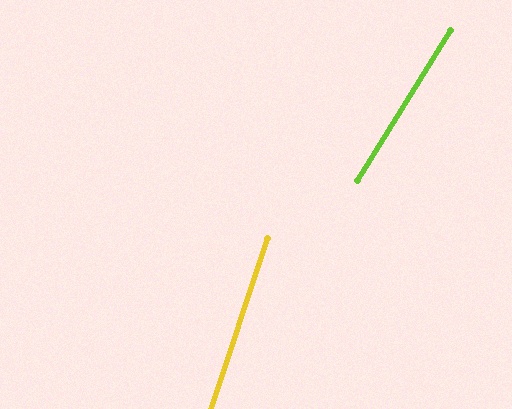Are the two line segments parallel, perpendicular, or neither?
Neither parallel nor perpendicular — they differ by about 13°.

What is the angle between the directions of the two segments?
Approximately 13 degrees.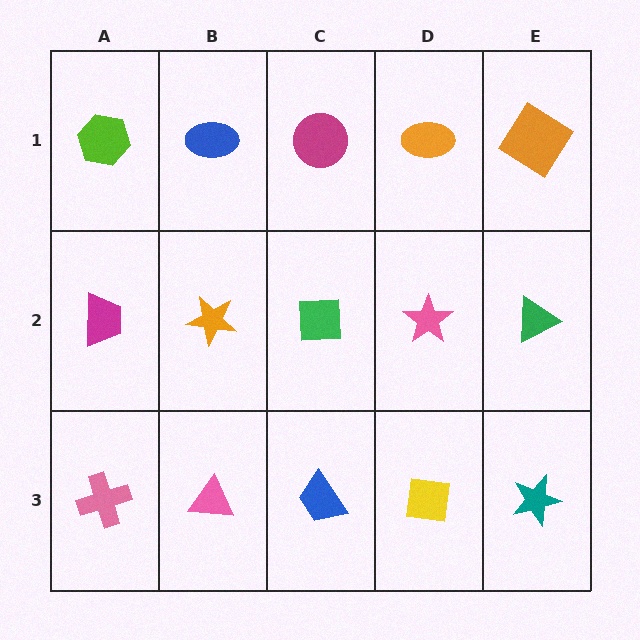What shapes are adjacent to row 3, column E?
A green triangle (row 2, column E), a yellow square (row 3, column D).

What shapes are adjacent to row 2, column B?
A blue ellipse (row 1, column B), a pink triangle (row 3, column B), a magenta trapezoid (row 2, column A), a green square (row 2, column C).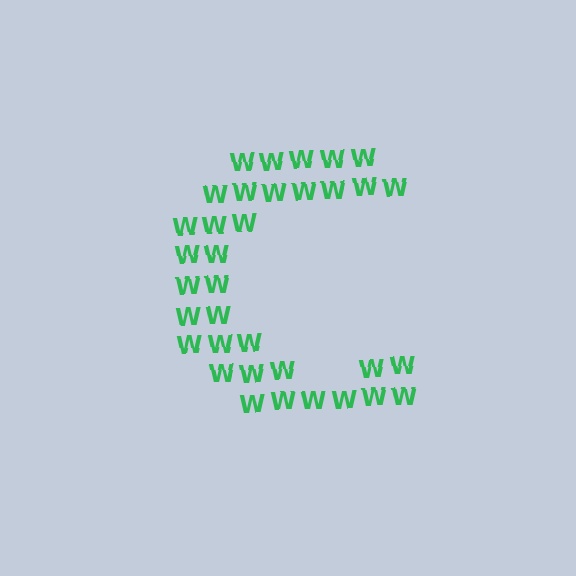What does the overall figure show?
The overall figure shows the letter C.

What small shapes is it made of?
It is made of small letter W's.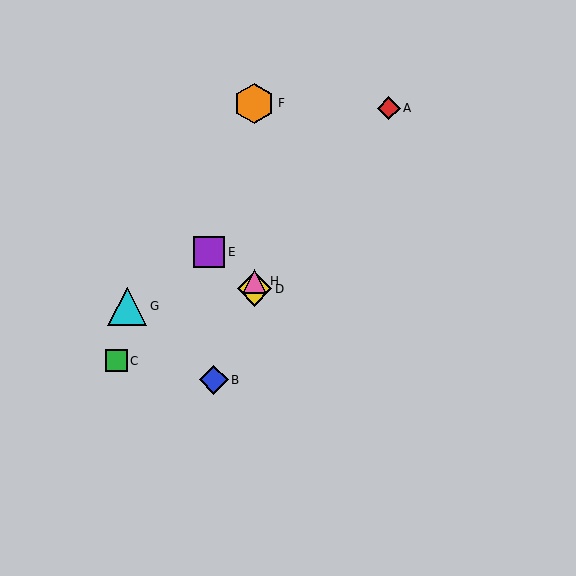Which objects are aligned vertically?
Objects D, F, H are aligned vertically.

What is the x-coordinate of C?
Object C is at x≈116.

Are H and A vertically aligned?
No, H is at x≈254 and A is at x≈389.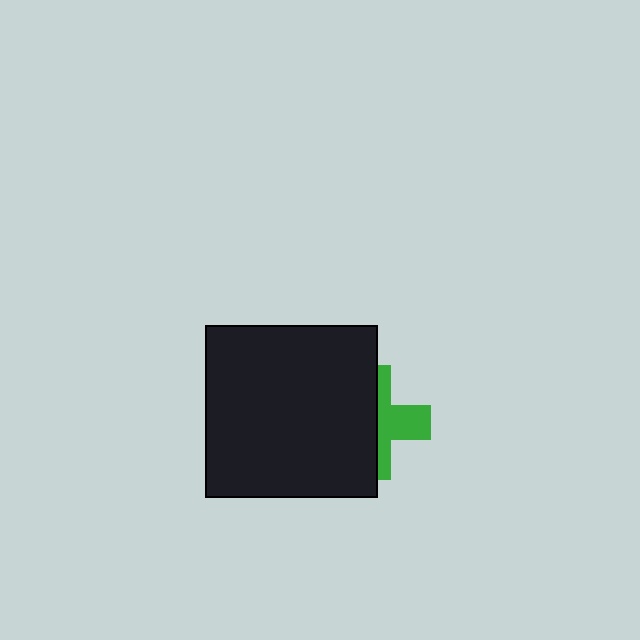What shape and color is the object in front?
The object in front is a black square.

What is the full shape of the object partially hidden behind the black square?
The partially hidden object is a green cross.